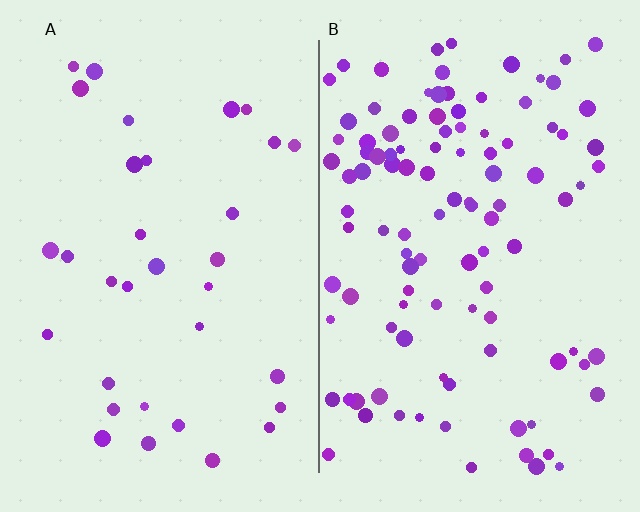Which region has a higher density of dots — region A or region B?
B (the right).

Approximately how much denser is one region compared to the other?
Approximately 3.3× — region B over region A.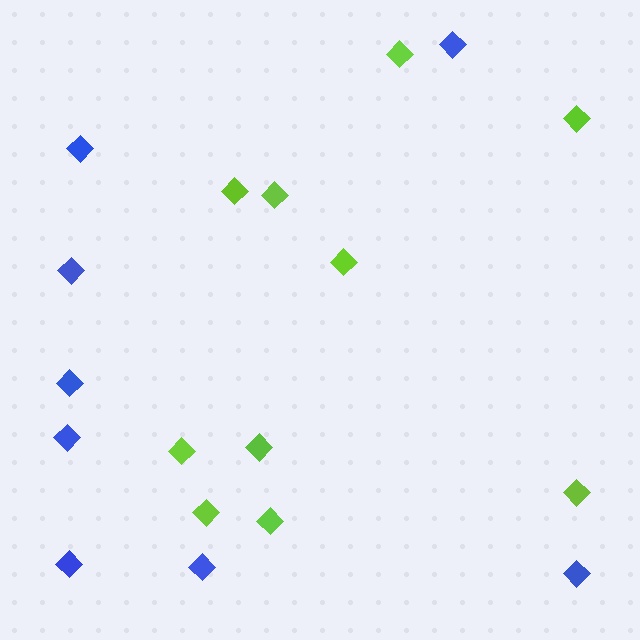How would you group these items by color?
There are 2 groups: one group of lime diamonds (10) and one group of blue diamonds (8).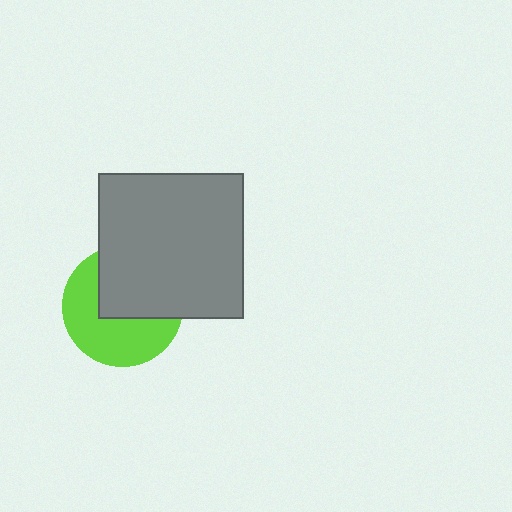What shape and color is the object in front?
The object in front is a gray square.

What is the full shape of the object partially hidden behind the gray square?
The partially hidden object is a lime circle.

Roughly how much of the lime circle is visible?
About half of it is visible (roughly 53%).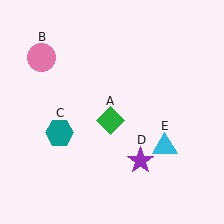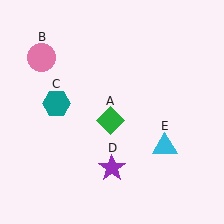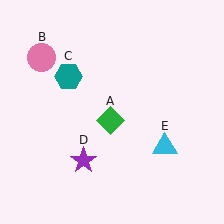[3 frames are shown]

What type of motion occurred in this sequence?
The teal hexagon (object C), purple star (object D) rotated clockwise around the center of the scene.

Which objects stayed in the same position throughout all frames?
Green diamond (object A) and pink circle (object B) and cyan triangle (object E) remained stationary.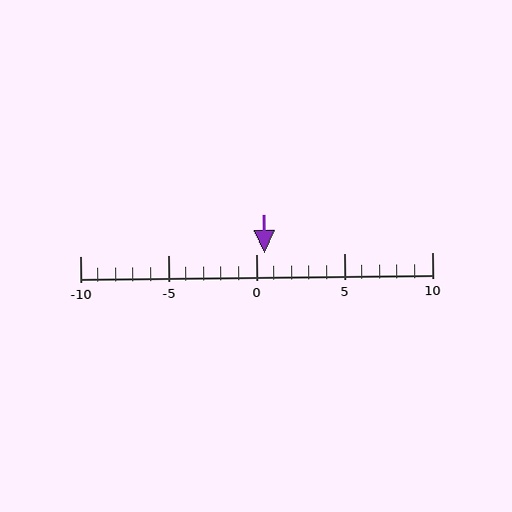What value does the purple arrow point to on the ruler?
The purple arrow points to approximately 0.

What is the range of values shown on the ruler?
The ruler shows values from -10 to 10.